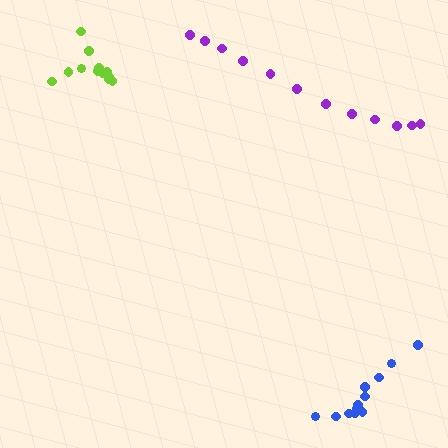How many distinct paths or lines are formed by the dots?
There are 3 distinct paths.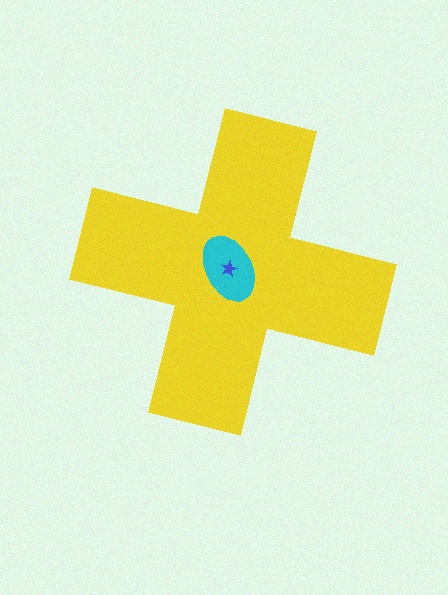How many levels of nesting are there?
3.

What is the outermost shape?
The yellow cross.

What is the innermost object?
The blue star.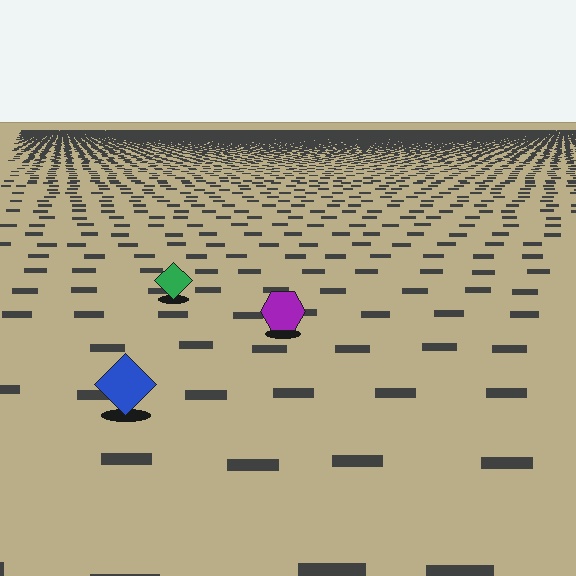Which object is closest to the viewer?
The blue diamond is closest. The texture marks near it are larger and more spread out.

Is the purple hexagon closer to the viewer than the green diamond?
Yes. The purple hexagon is closer — you can tell from the texture gradient: the ground texture is coarser near it.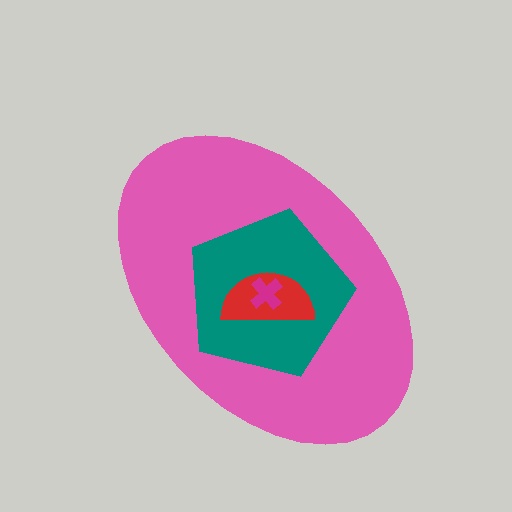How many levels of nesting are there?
4.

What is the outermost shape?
The pink ellipse.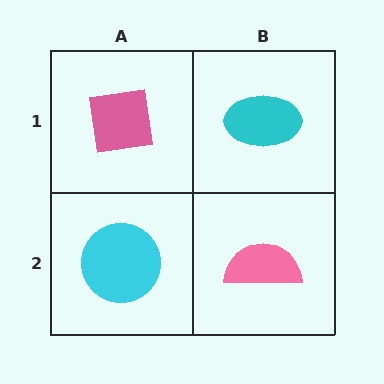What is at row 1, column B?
A cyan ellipse.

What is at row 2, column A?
A cyan circle.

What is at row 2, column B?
A pink semicircle.